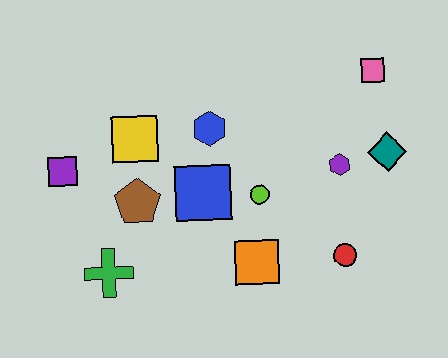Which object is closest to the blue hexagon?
The blue square is closest to the blue hexagon.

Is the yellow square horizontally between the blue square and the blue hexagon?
No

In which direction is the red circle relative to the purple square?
The red circle is to the right of the purple square.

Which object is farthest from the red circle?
The purple square is farthest from the red circle.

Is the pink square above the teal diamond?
Yes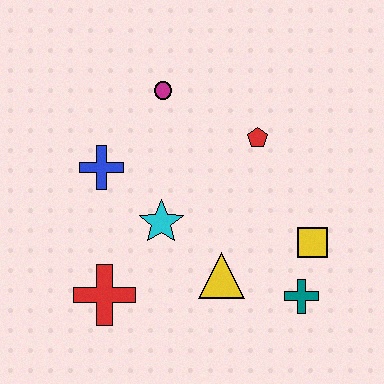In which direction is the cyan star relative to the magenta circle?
The cyan star is below the magenta circle.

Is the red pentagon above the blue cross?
Yes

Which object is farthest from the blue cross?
The teal cross is farthest from the blue cross.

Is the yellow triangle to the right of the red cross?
Yes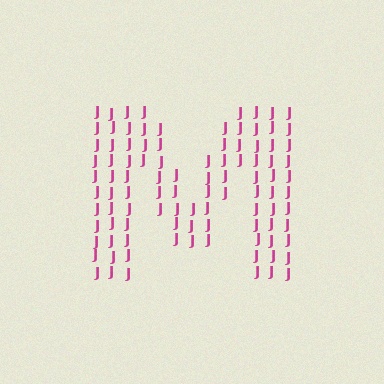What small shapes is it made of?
It is made of small letter J's.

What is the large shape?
The large shape is the letter M.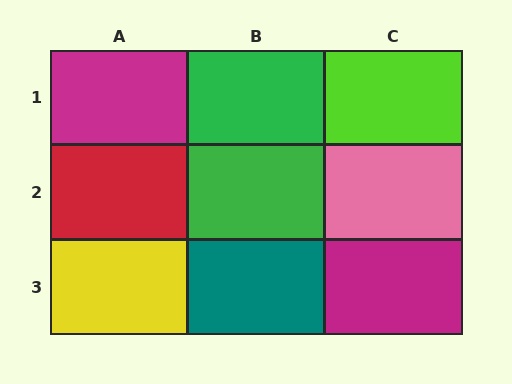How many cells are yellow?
1 cell is yellow.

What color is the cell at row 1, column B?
Green.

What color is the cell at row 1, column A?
Magenta.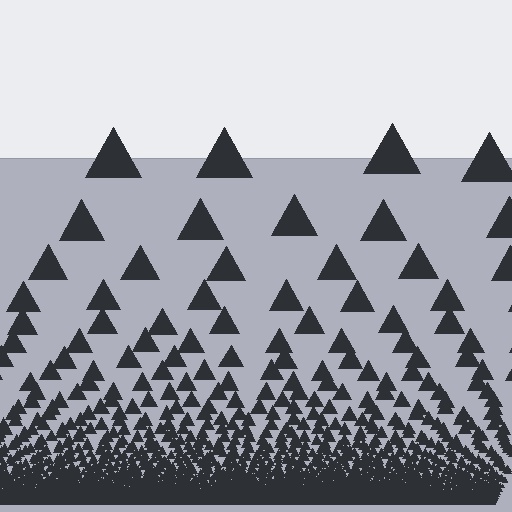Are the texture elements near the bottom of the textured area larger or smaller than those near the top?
Smaller. The gradient is inverted — elements near the bottom are smaller and denser.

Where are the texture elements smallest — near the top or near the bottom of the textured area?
Near the bottom.